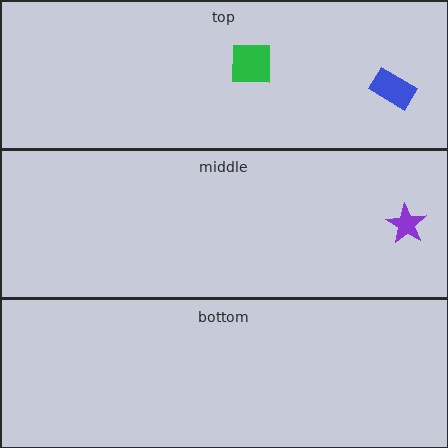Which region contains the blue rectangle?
The top region.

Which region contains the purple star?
The middle region.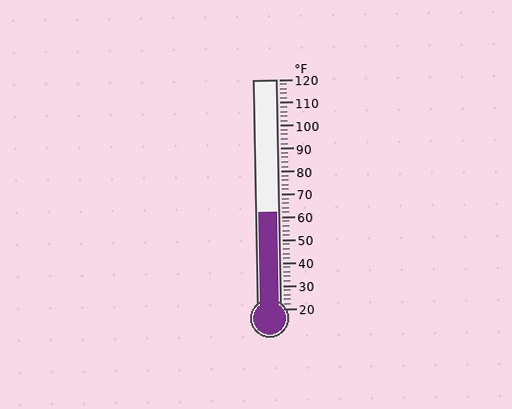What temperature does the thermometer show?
The thermometer shows approximately 62°F.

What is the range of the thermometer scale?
The thermometer scale ranges from 20°F to 120°F.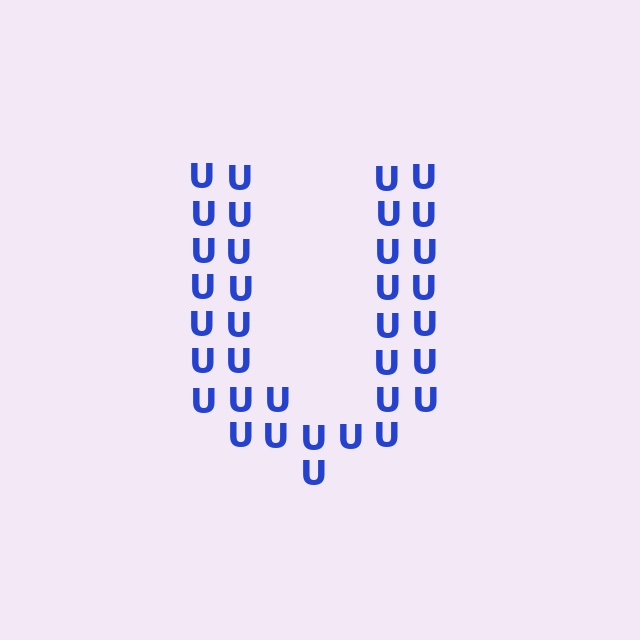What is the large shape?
The large shape is the letter U.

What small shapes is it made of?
It is made of small letter U's.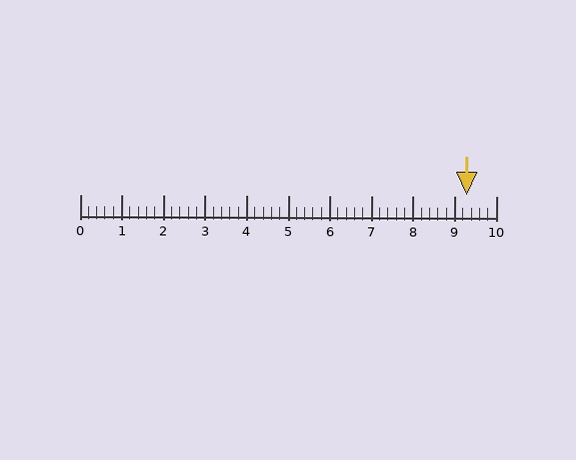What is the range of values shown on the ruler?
The ruler shows values from 0 to 10.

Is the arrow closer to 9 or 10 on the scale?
The arrow is closer to 9.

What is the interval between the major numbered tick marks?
The major tick marks are spaced 1 units apart.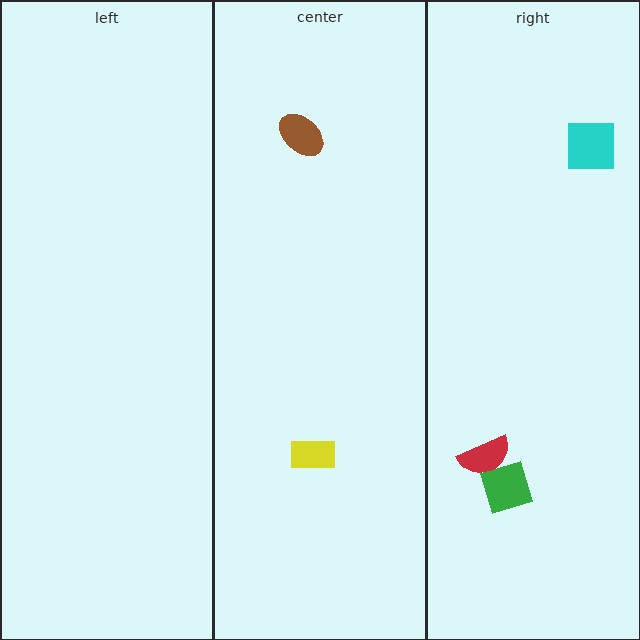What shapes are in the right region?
The cyan square, the green diamond, the red semicircle.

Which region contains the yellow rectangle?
The center region.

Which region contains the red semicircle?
The right region.